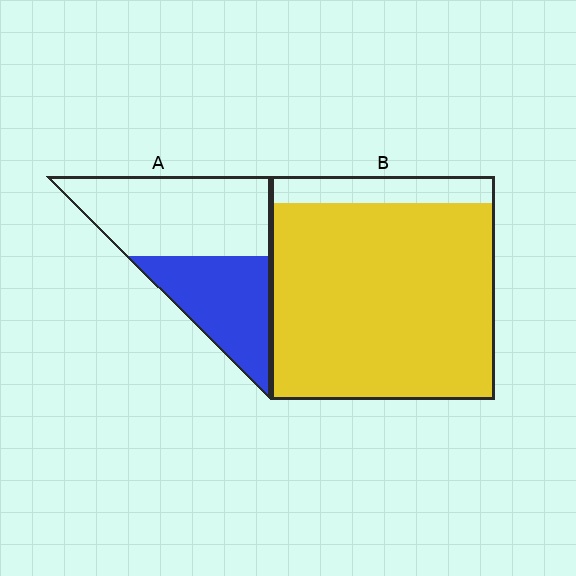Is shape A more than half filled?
No.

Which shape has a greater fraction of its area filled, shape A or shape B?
Shape B.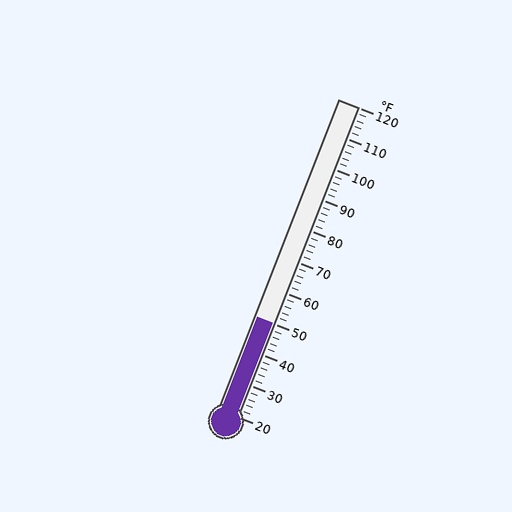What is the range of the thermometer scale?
The thermometer scale ranges from 20°F to 120°F.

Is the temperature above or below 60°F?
The temperature is below 60°F.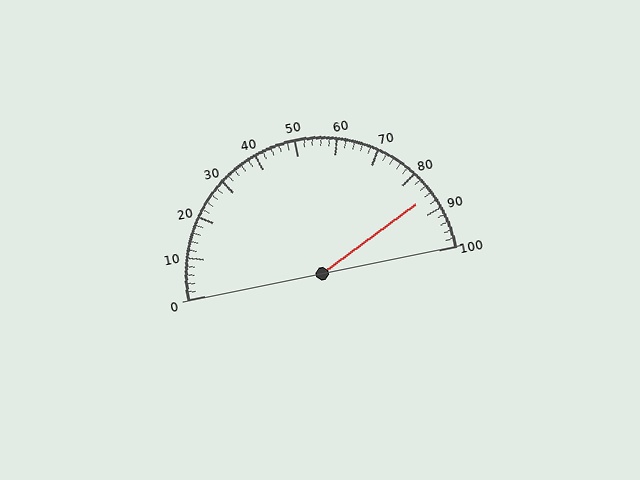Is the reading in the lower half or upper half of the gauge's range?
The reading is in the upper half of the range (0 to 100).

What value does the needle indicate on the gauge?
The needle indicates approximately 86.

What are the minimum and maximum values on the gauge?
The gauge ranges from 0 to 100.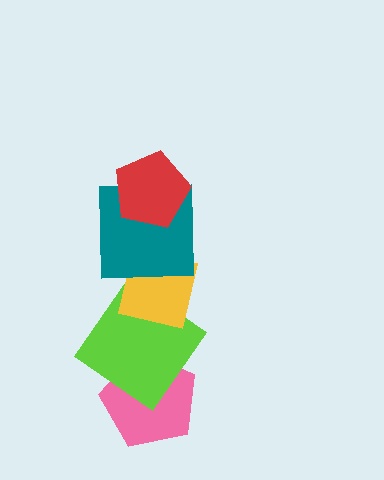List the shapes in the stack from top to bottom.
From top to bottom: the red pentagon, the teal square, the yellow square, the lime diamond, the pink pentagon.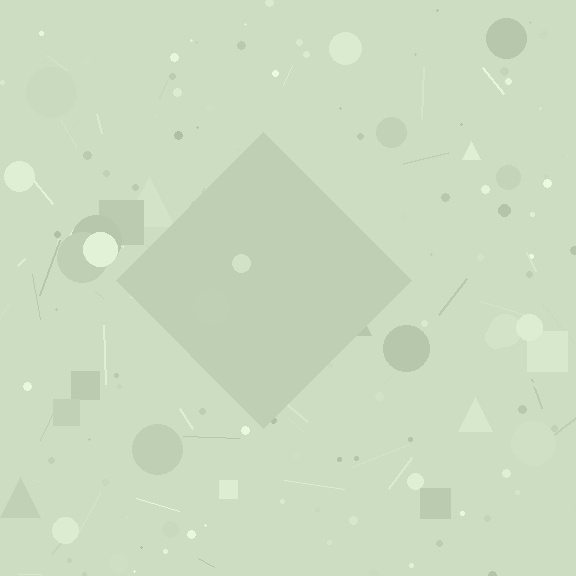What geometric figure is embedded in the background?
A diamond is embedded in the background.